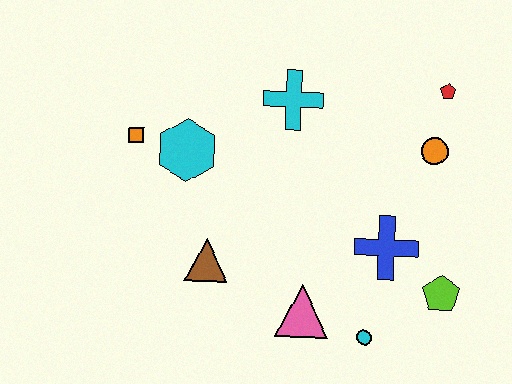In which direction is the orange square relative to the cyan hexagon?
The orange square is to the left of the cyan hexagon.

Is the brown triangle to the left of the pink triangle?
Yes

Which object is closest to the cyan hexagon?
The orange square is closest to the cyan hexagon.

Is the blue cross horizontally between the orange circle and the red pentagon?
No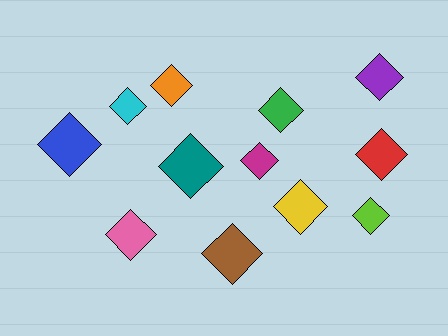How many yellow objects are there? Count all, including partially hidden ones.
There is 1 yellow object.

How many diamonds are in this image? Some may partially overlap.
There are 12 diamonds.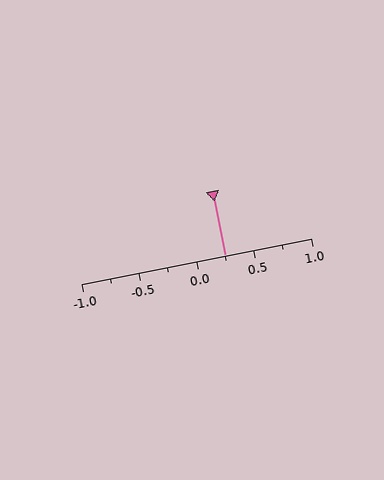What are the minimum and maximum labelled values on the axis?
The axis runs from -1.0 to 1.0.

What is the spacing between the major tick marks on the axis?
The major ticks are spaced 0.5 apart.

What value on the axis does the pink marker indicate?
The marker indicates approximately 0.25.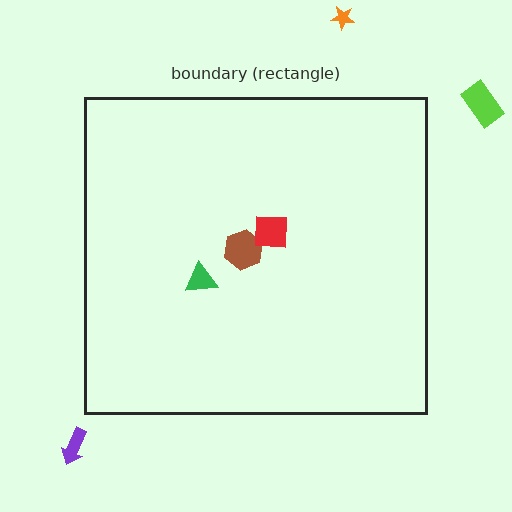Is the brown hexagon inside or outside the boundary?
Inside.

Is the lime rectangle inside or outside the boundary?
Outside.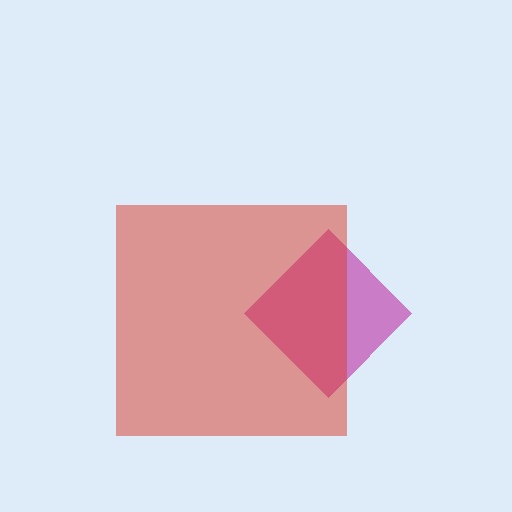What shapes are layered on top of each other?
The layered shapes are: a magenta diamond, a red square.